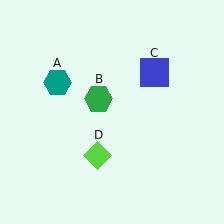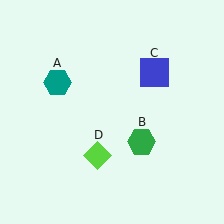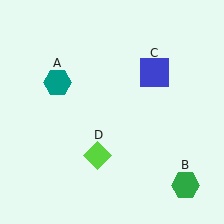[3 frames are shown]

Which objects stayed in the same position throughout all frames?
Teal hexagon (object A) and blue square (object C) and lime diamond (object D) remained stationary.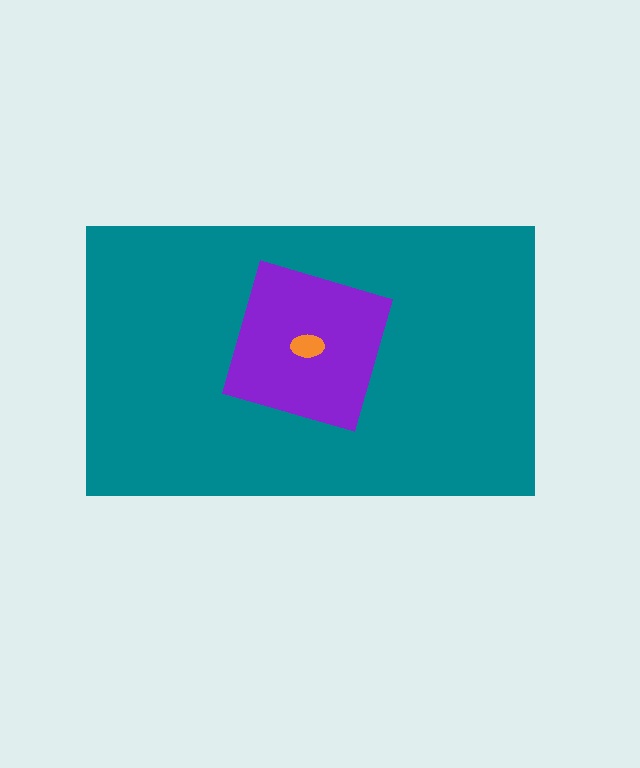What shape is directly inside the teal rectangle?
The purple square.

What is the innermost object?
The orange ellipse.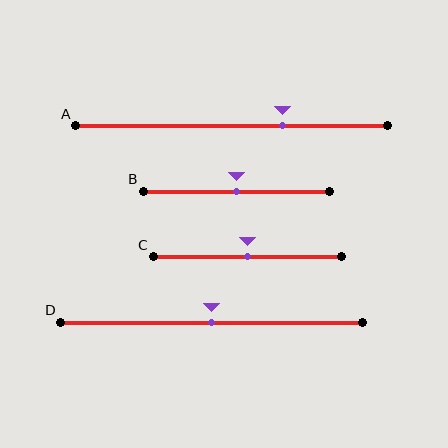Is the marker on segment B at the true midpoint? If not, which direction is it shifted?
Yes, the marker on segment B is at the true midpoint.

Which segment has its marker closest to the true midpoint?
Segment B has its marker closest to the true midpoint.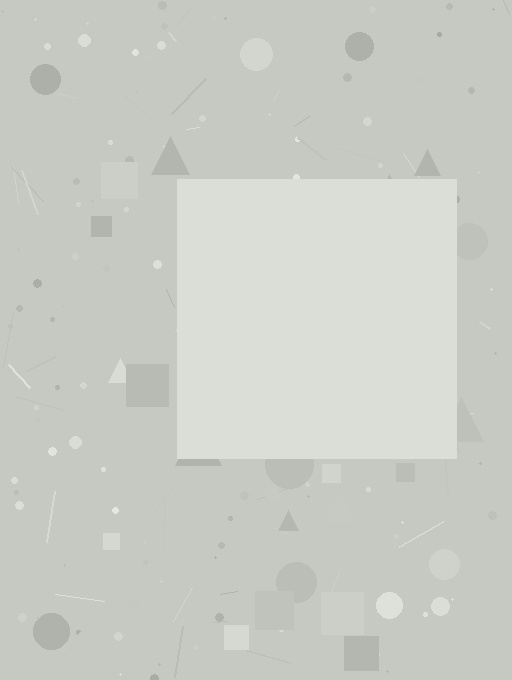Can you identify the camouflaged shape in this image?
The camouflaged shape is a square.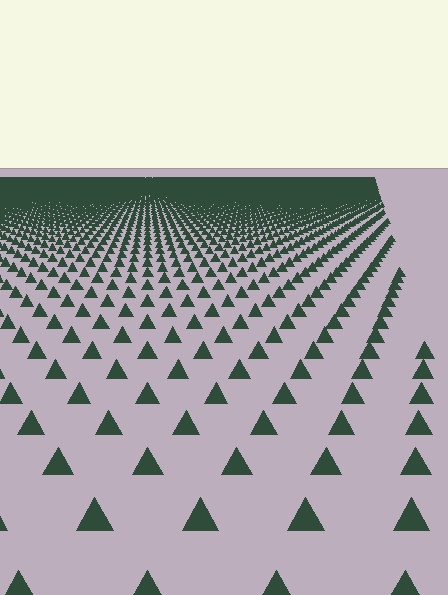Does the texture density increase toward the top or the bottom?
Density increases toward the top.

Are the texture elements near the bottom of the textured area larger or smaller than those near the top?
Larger. Near the bottom, elements are closer to the viewer and appear at a bigger on-screen size.